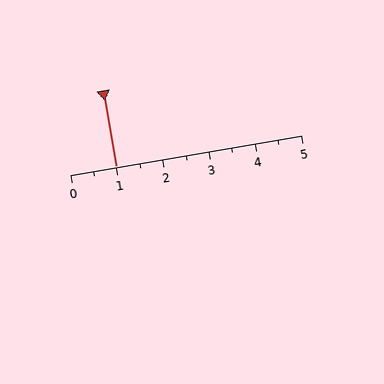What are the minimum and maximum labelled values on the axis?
The axis runs from 0 to 5.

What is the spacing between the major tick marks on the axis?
The major ticks are spaced 1 apart.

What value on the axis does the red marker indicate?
The marker indicates approximately 1.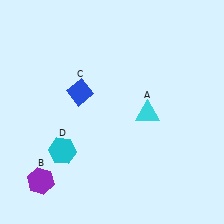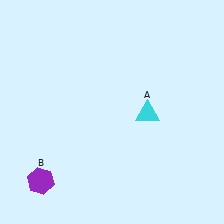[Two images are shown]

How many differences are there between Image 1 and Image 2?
There are 2 differences between the two images.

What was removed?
The blue diamond (C), the cyan hexagon (D) were removed in Image 2.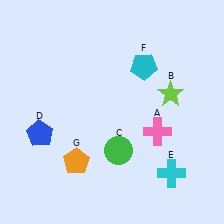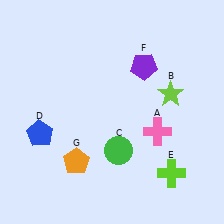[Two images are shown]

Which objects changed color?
E changed from cyan to lime. F changed from cyan to purple.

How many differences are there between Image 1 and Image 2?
There are 2 differences between the two images.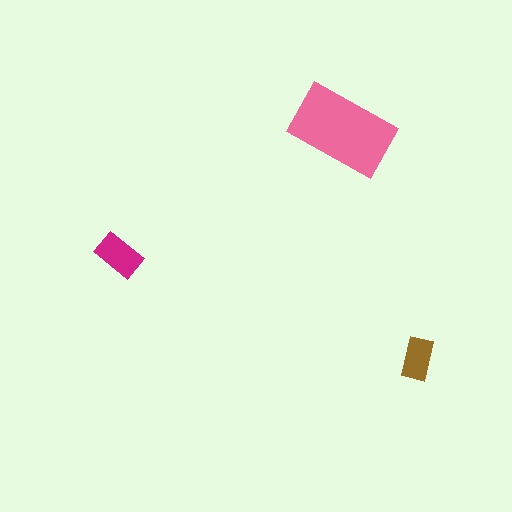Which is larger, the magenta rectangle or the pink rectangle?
The pink one.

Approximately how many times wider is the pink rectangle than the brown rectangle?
About 2.5 times wider.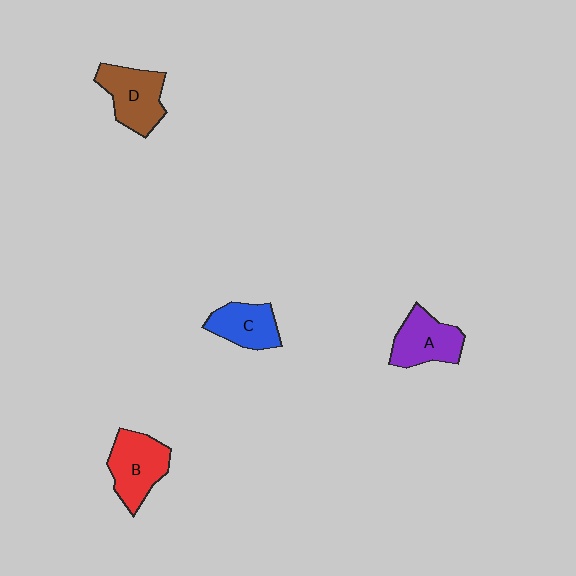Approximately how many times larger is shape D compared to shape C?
Approximately 1.2 times.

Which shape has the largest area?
Shape B (red).